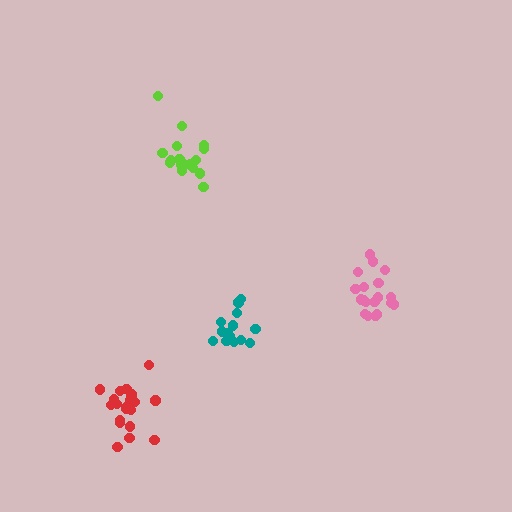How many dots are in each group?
Group 1: 19 dots, Group 2: 17 dots, Group 3: 20 dots, Group 4: 14 dots (70 total).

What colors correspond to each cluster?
The clusters are colored: pink, lime, red, teal.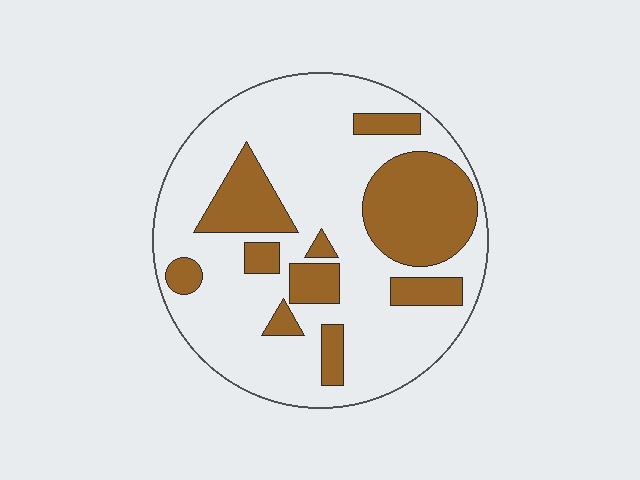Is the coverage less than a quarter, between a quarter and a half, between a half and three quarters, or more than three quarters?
Between a quarter and a half.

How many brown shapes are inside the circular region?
10.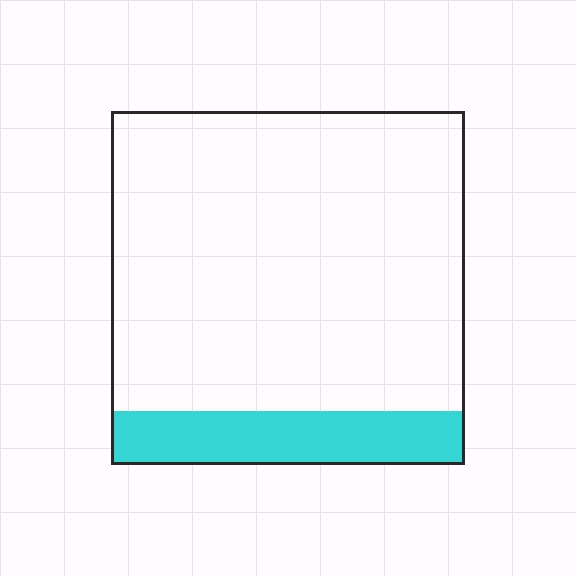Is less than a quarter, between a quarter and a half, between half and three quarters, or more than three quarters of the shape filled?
Less than a quarter.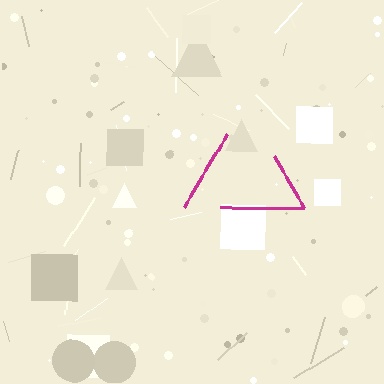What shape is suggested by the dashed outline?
The dashed outline suggests a triangle.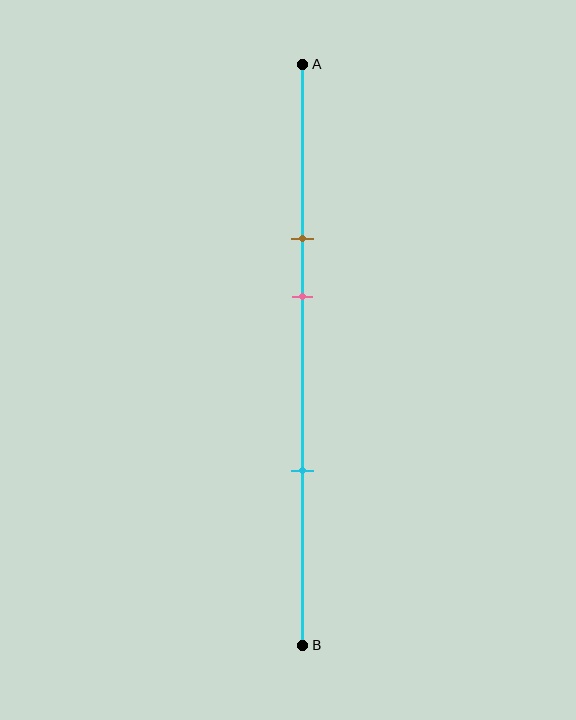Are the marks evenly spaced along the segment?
No, the marks are not evenly spaced.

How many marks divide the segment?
There are 3 marks dividing the segment.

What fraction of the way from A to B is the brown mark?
The brown mark is approximately 30% (0.3) of the way from A to B.